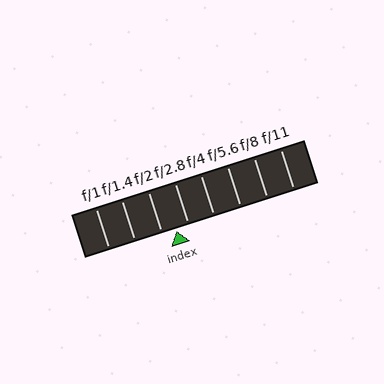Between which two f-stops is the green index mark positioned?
The index mark is between f/2 and f/2.8.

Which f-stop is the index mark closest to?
The index mark is closest to f/2.8.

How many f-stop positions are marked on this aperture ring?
There are 8 f-stop positions marked.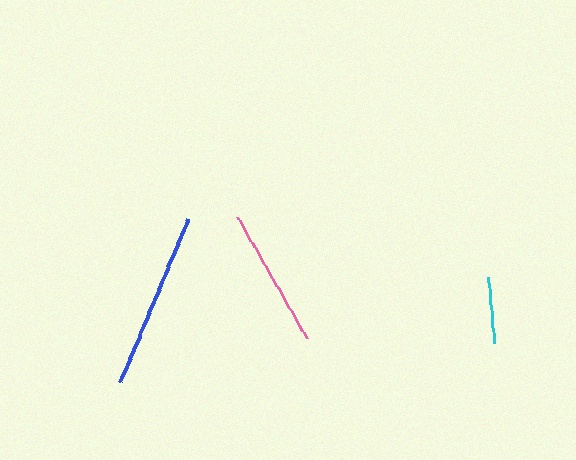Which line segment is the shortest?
The cyan line is the shortest at approximately 67 pixels.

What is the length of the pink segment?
The pink segment is approximately 140 pixels long.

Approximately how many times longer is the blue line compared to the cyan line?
The blue line is approximately 2.7 times the length of the cyan line.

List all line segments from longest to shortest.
From longest to shortest: blue, pink, cyan.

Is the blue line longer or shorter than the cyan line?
The blue line is longer than the cyan line.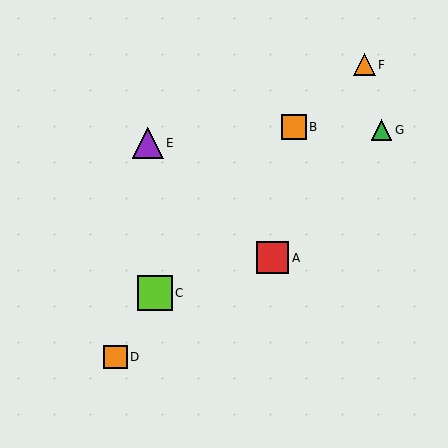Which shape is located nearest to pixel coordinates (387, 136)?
The green triangle (labeled G) at (382, 130) is nearest to that location.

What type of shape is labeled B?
Shape B is an orange square.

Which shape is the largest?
The lime square (labeled C) is the largest.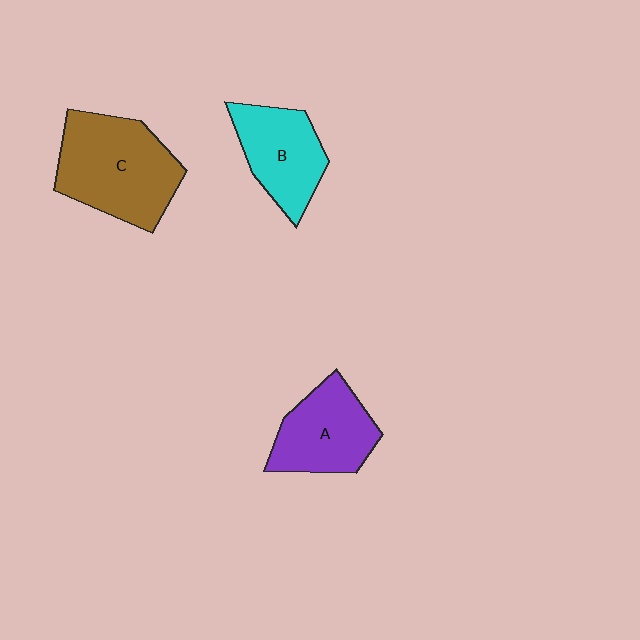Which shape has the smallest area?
Shape B (cyan).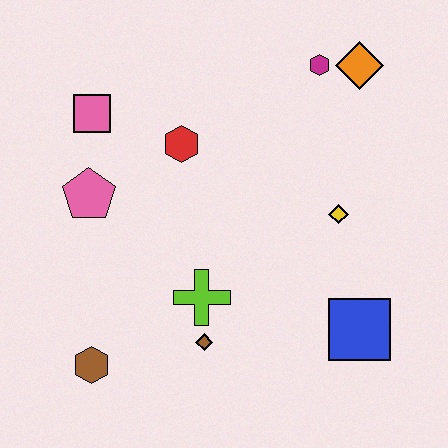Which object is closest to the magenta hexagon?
The orange diamond is closest to the magenta hexagon.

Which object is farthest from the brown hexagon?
The orange diamond is farthest from the brown hexagon.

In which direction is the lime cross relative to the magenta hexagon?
The lime cross is below the magenta hexagon.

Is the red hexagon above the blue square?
Yes